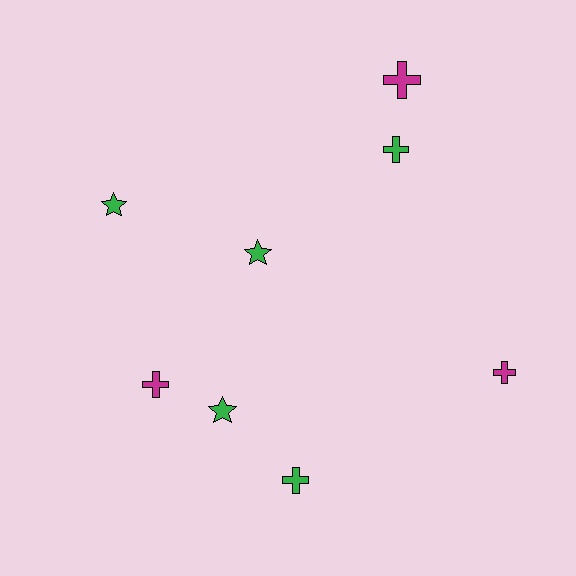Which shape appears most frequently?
Cross, with 5 objects.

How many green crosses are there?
There are 2 green crosses.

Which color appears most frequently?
Green, with 5 objects.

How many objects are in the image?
There are 8 objects.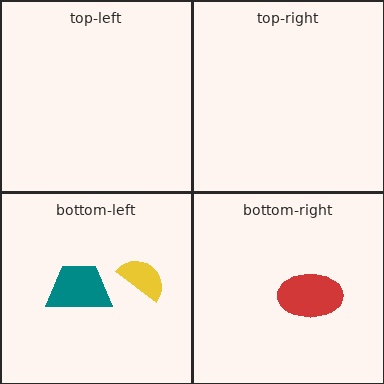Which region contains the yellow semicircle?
The bottom-left region.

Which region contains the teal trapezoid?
The bottom-left region.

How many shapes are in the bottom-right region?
1.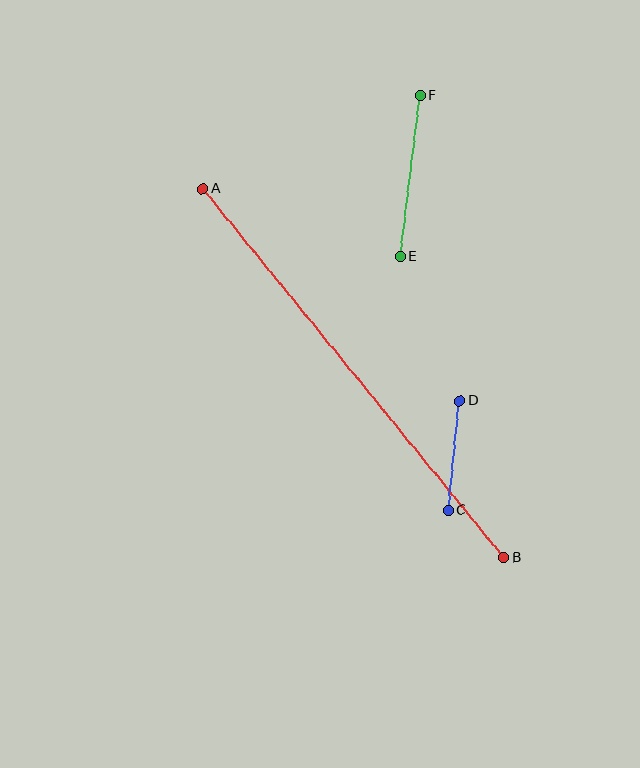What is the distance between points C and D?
The distance is approximately 110 pixels.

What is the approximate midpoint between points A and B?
The midpoint is at approximately (353, 373) pixels.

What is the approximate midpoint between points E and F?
The midpoint is at approximately (410, 176) pixels.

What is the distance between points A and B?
The distance is approximately 476 pixels.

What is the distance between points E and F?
The distance is approximately 162 pixels.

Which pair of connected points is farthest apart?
Points A and B are farthest apart.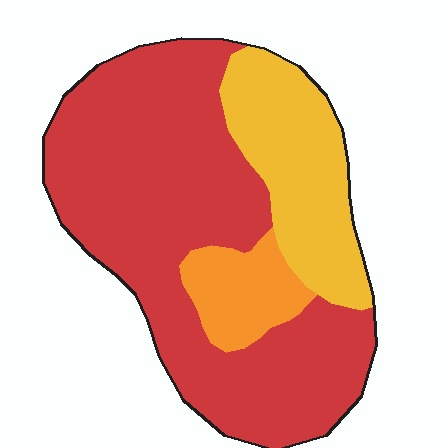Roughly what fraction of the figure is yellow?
Yellow takes up less than a quarter of the figure.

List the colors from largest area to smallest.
From largest to smallest: red, yellow, orange.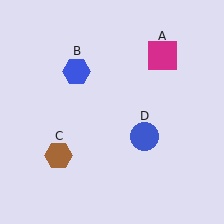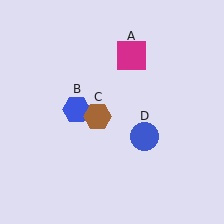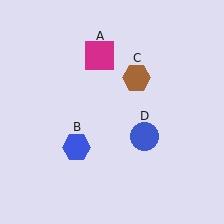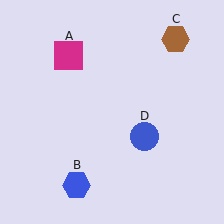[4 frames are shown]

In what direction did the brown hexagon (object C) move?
The brown hexagon (object C) moved up and to the right.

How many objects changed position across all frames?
3 objects changed position: magenta square (object A), blue hexagon (object B), brown hexagon (object C).